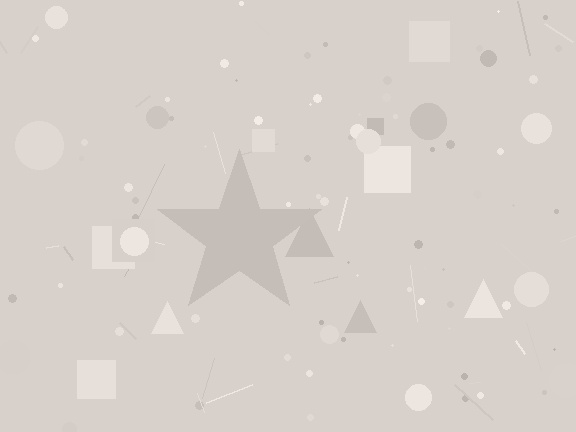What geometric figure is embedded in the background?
A star is embedded in the background.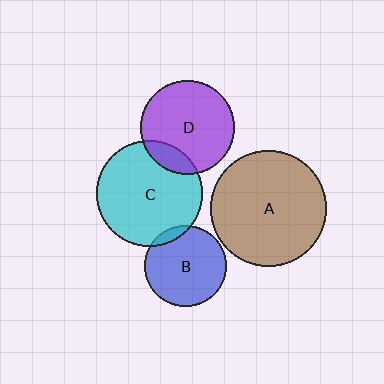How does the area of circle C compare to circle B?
Approximately 1.7 times.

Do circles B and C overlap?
Yes.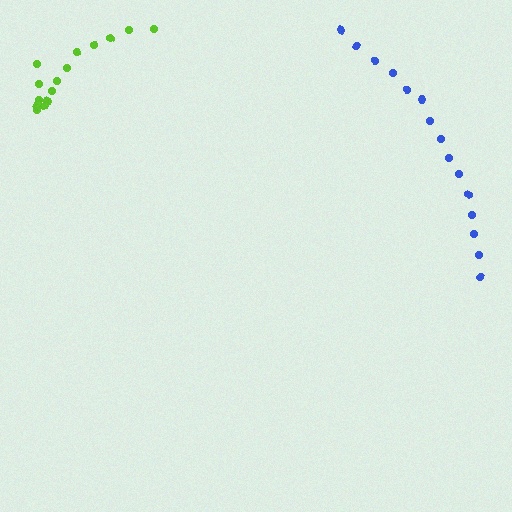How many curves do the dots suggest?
There are 2 distinct paths.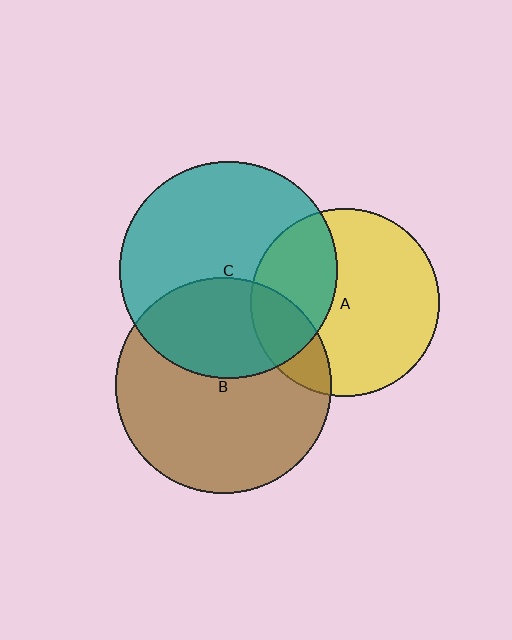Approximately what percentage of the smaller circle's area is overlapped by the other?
Approximately 20%.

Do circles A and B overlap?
Yes.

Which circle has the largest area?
Circle C (teal).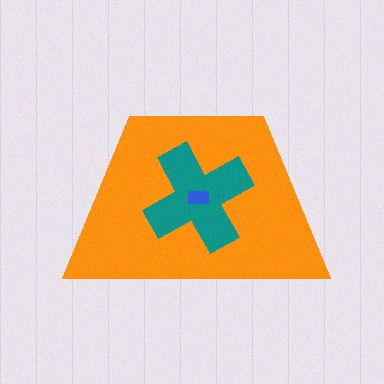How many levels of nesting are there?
3.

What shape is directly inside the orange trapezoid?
The teal cross.